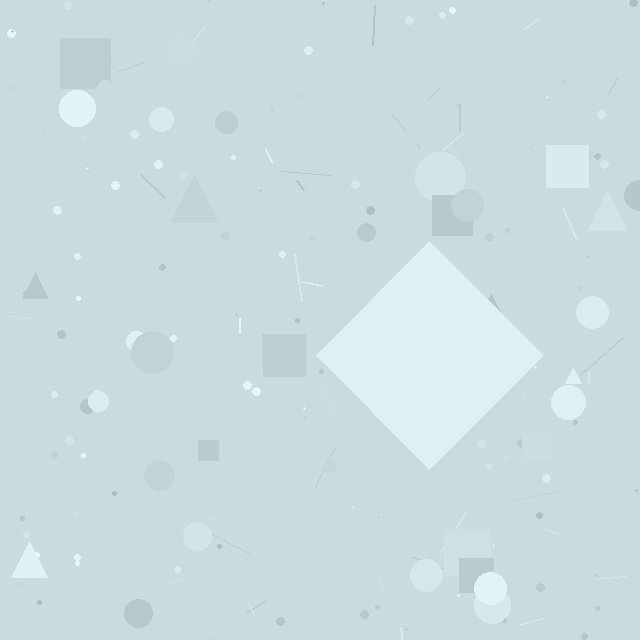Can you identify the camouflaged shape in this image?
The camouflaged shape is a diamond.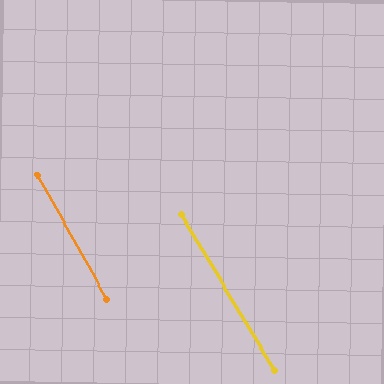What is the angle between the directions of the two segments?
Approximately 2 degrees.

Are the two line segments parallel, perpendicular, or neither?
Parallel — their directions differ by only 1.6°.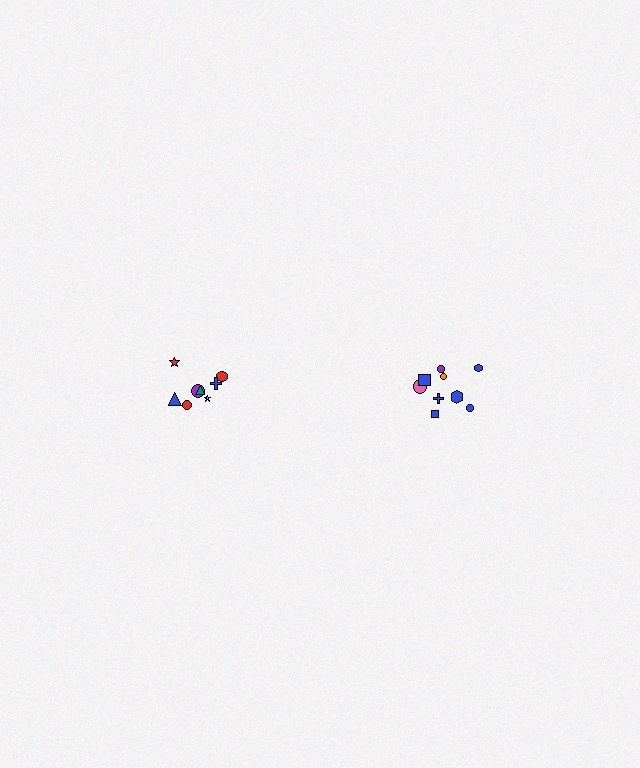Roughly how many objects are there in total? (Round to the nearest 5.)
Roughly 20 objects in total.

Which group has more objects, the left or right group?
The right group.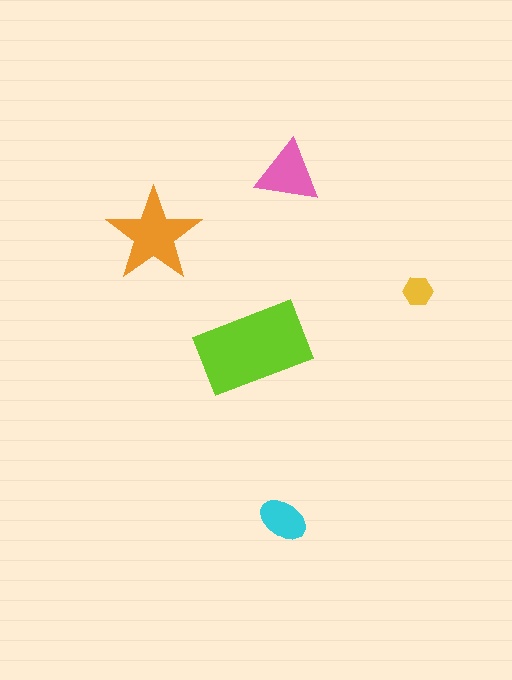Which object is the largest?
The lime rectangle.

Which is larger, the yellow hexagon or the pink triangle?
The pink triangle.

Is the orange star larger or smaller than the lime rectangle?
Smaller.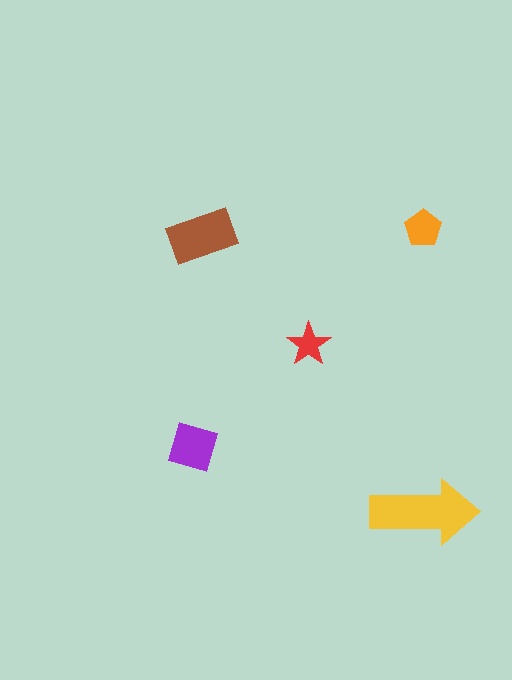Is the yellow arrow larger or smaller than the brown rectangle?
Larger.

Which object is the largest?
The yellow arrow.